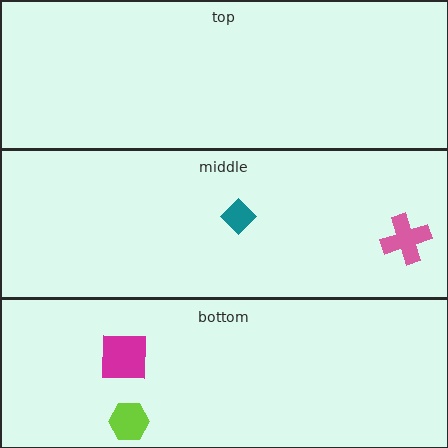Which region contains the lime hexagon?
The bottom region.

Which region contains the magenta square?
The bottom region.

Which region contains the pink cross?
The middle region.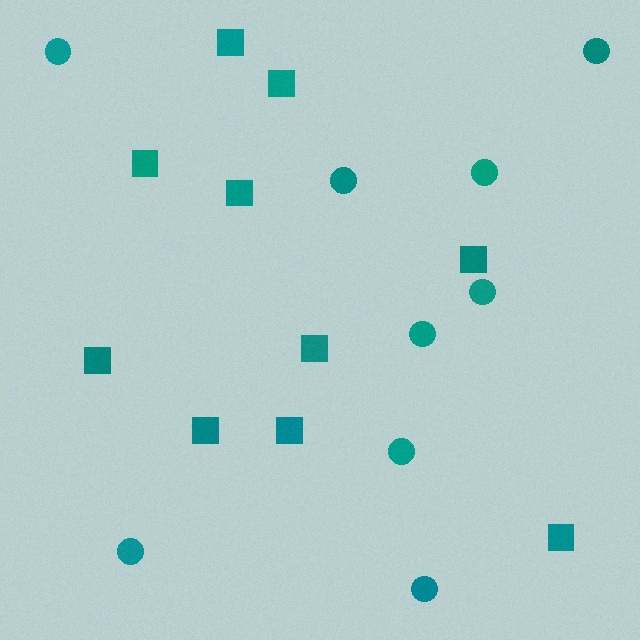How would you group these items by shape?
There are 2 groups: one group of squares (10) and one group of circles (9).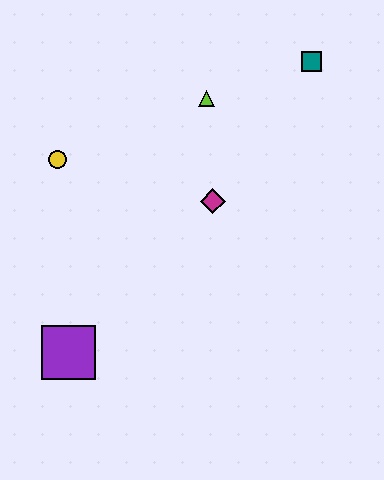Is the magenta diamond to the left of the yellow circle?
No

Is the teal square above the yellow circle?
Yes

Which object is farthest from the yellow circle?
The teal square is farthest from the yellow circle.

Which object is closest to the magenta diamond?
The lime triangle is closest to the magenta diamond.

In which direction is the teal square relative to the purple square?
The teal square is above the purple square.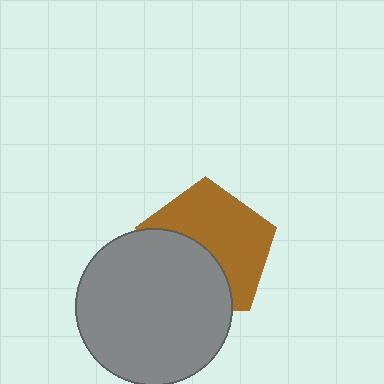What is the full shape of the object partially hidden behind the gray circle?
The partially hidden object is a brown pentagon.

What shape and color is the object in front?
The object in front is a gray circle.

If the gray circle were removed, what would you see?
You would see the complete brown pentagon.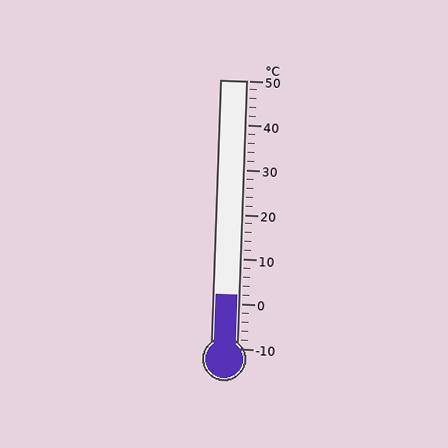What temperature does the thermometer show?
The thermometer shows approximately 2°C.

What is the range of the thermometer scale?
The thermometer scale ranges from -10°C to 50°C.